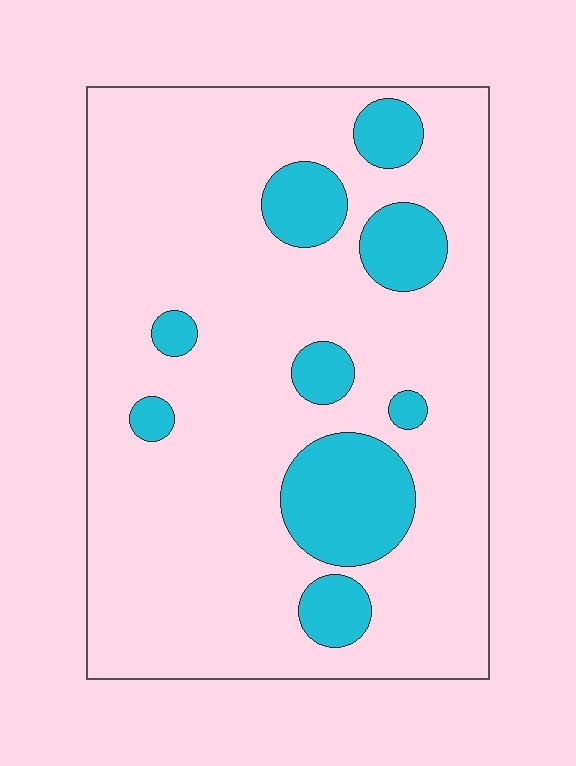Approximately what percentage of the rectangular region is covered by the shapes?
Approximately 20%.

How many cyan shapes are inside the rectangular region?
9.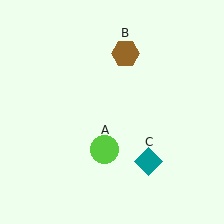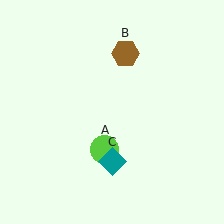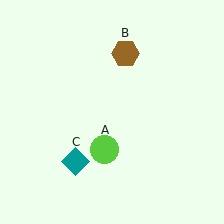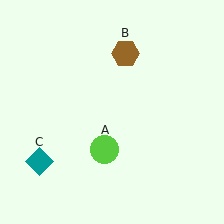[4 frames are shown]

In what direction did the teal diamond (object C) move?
The teal diamond (object C) moved left.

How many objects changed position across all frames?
1 object changed position: teal diamond (object C).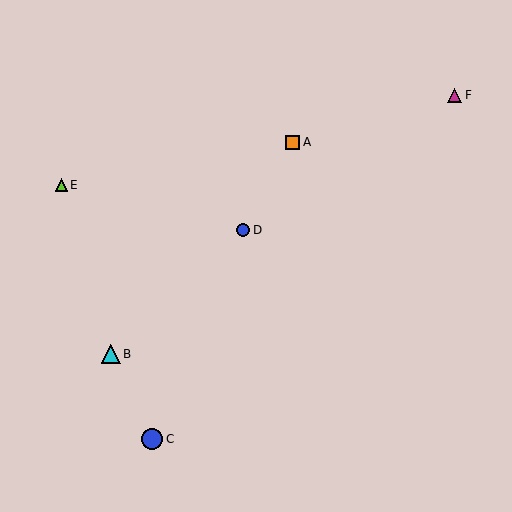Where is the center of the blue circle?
The center of the blue circle is at (243, 230).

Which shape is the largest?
The blue circle (labeled C) is the largest.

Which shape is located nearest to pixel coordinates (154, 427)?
The blue circle (labeled C) at (152, 439) is nearest to that location.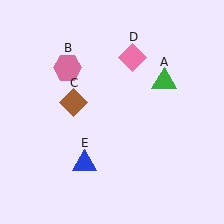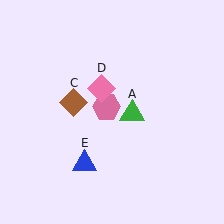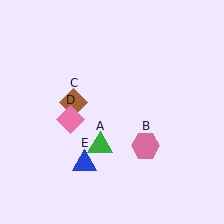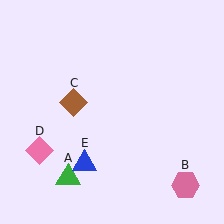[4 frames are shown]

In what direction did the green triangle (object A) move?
The green triangle (object A) moved down and to the left.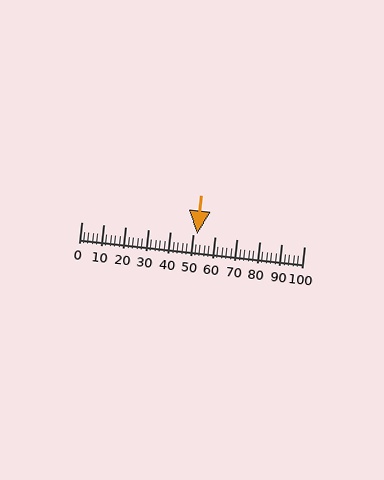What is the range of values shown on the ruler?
The ruler shows values from 0 to 100.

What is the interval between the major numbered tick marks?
The major tick marks are spaced 10 units apart.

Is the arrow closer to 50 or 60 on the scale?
The arrow is closer to 50.